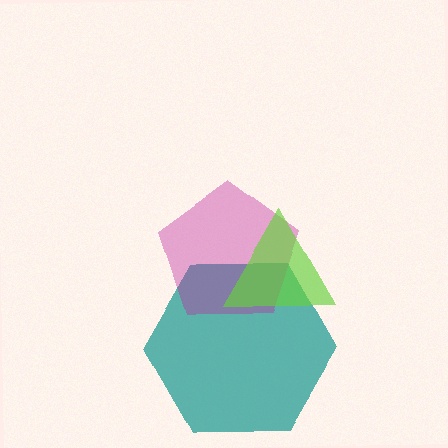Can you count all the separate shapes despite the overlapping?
Yes, there are 3 separate shapes.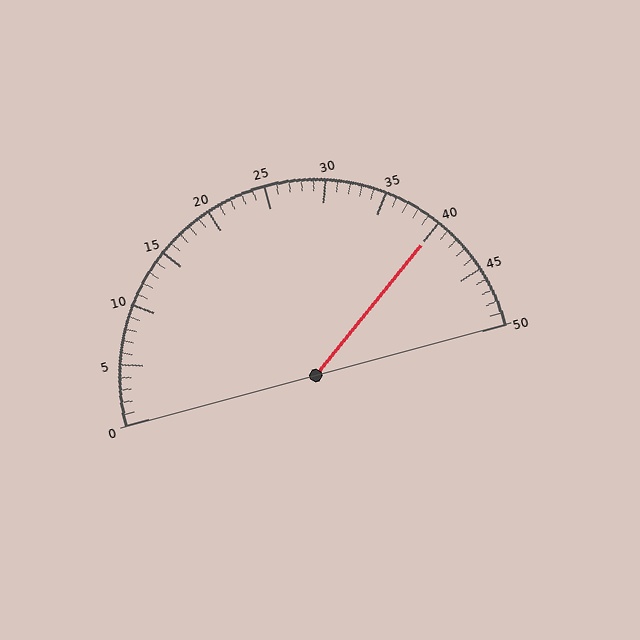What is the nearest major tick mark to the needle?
The nearest major tick mark is 40.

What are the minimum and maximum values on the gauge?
The gauge ranges from 0 to 50.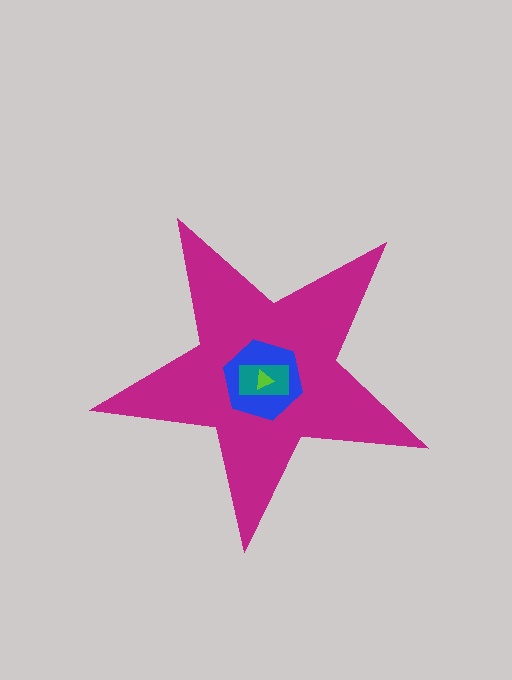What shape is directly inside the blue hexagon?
The teal rectangle.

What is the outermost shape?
The magenta star.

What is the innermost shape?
The lime triangle.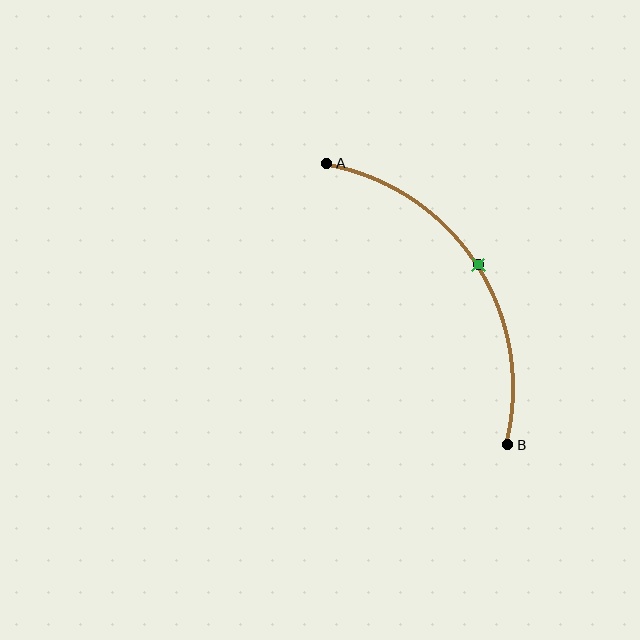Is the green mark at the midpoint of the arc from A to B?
Yes. The green mark lies on the arc at equal arc-length from both A and B — it is the arc midpoint.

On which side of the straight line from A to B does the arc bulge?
The arc bulges to the right of the straight line connecting A and B.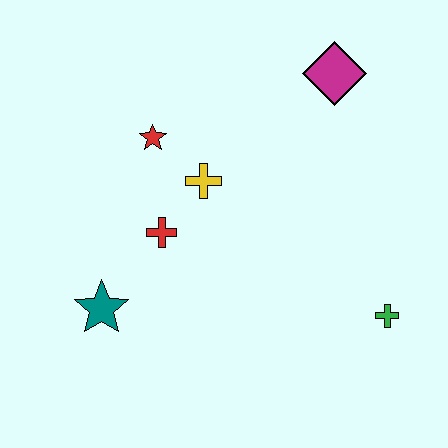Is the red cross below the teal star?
No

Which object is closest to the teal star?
The red cross is closest to the teal star.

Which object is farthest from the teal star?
The magenta diamond is farthest from the teal star.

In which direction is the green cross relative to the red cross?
The green cross is to the right of the red cross.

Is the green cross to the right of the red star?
Yes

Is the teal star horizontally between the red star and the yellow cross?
No